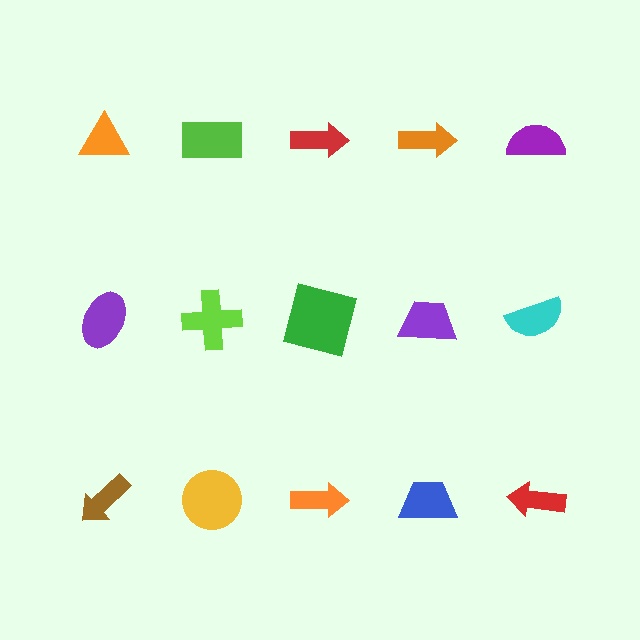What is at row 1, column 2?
A lime rectangle.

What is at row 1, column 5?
A purple semicircle.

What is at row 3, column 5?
A red arrow.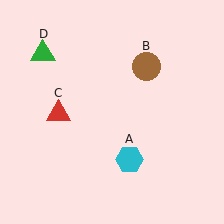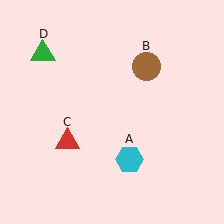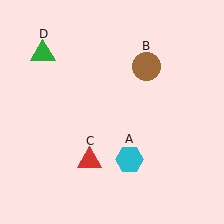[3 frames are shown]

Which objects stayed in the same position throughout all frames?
Cyan hexagon (object A) and brown circle (object B) and green triangle (object D) remained stationary.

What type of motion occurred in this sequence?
The red triangle (object C) rotated counterclockwise around the center of the scene.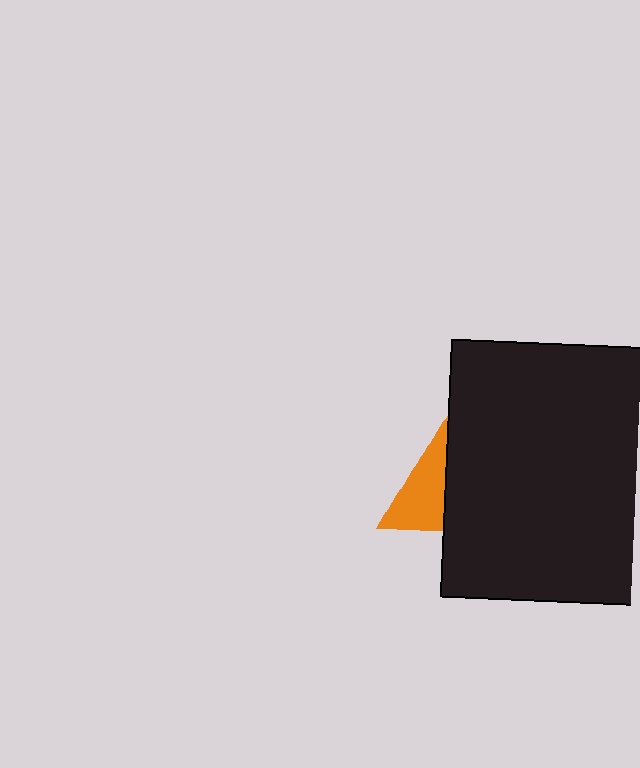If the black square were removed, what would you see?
You would see the complete orange triangle.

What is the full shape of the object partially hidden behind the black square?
The partially hidden object is an orange triangle.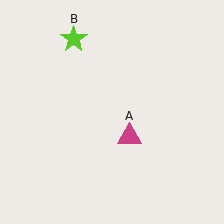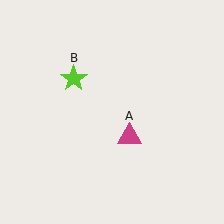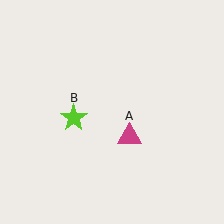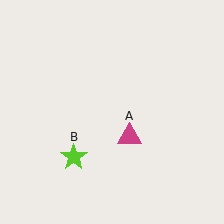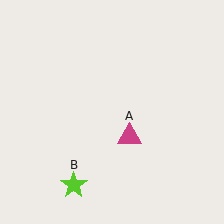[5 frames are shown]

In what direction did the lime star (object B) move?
The lime star (object B) moved down.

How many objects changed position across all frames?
1 object changed position: lime star (object B).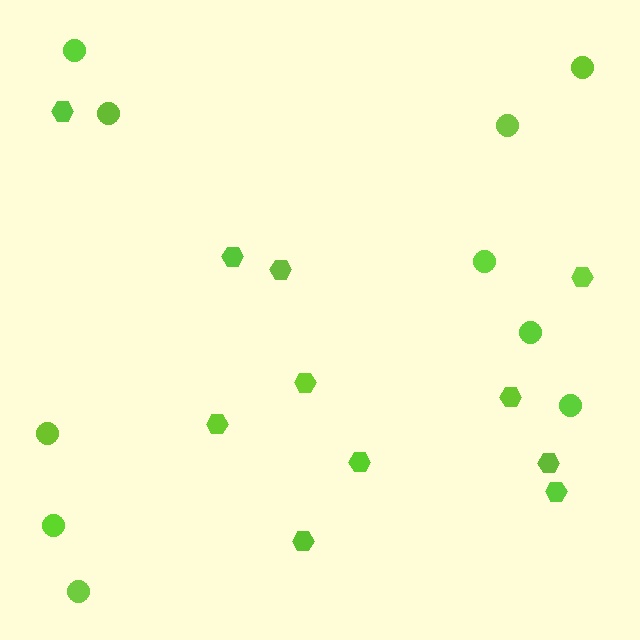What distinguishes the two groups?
There are 2 groups: one group of hexagons (11) and one group of circles (10).